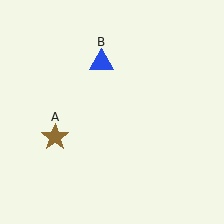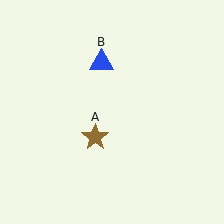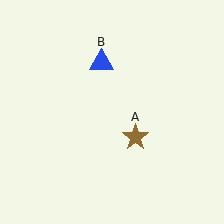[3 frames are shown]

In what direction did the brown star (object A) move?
The brown star (object A) moved right.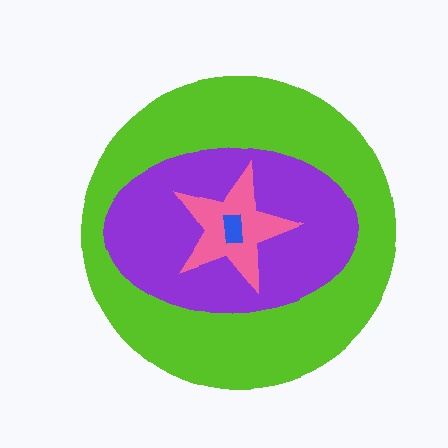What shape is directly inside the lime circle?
The purple ellipse.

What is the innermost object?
The blue rectangle.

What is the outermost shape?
The lime circle.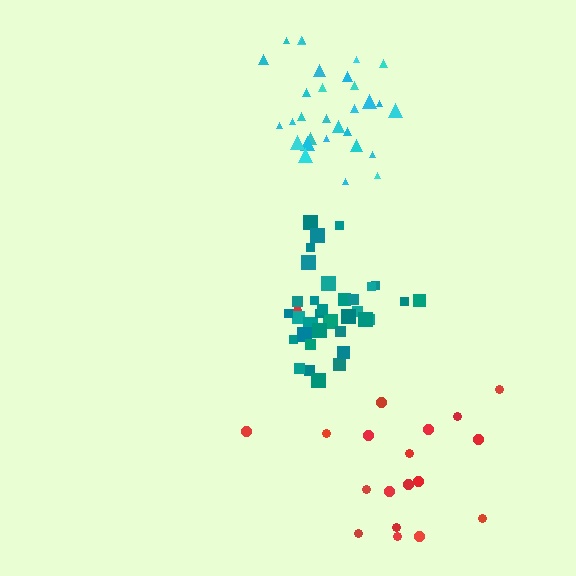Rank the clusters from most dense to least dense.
teal, cyan, red.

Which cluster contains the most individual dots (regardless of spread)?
Teal (34).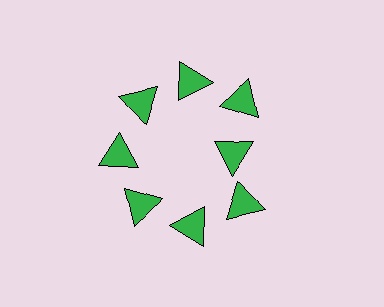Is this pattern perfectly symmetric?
No. The 8 green triangles are arranged in a ring, but one element near the 3 o'clock position is pulled inward toward the center, breaking the 8-fold rotational symmetry.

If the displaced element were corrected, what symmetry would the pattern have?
It would have 8-fold rotational symmetry — the pattern would map onto itself every 45 degrees.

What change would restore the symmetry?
The symmetry would be restored by moving it outward, back onto the ring so that all 8 triangles sit at equal angles and equal distance from the center.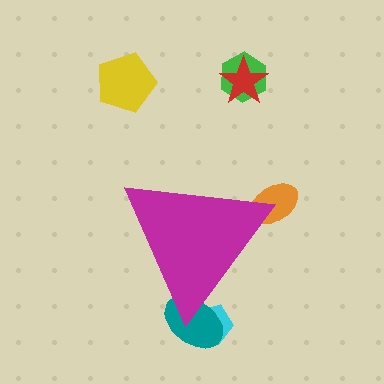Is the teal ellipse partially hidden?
Yes, the teal ellipse is partially hidden behind the magenta triangle.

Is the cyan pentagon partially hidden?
Yes, the cyan pentagon is partially hidden behind the magenta triangle.